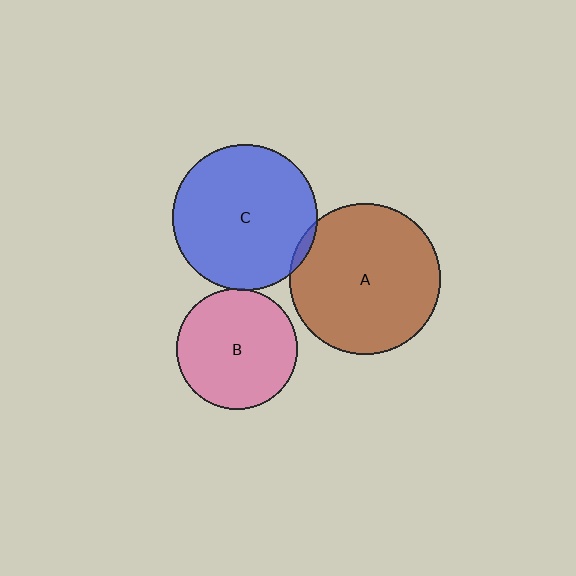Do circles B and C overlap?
Yes.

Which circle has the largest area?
Circle A (brown).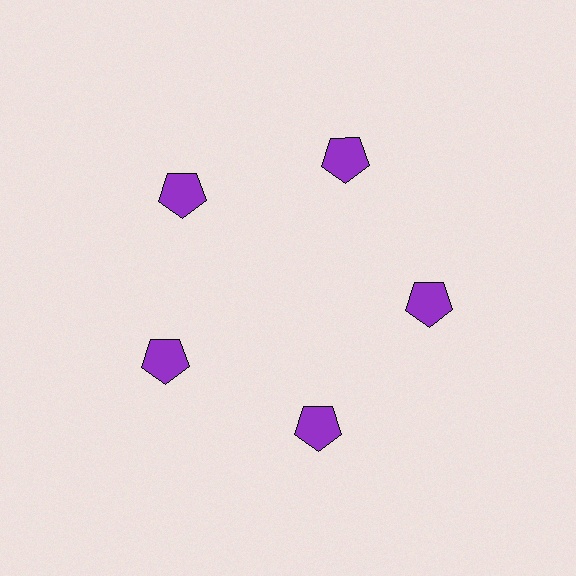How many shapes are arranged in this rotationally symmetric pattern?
There are 5 shapes, arranged in 5 groups of 1.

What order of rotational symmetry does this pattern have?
This pattern has 5-fold rotational symmetry.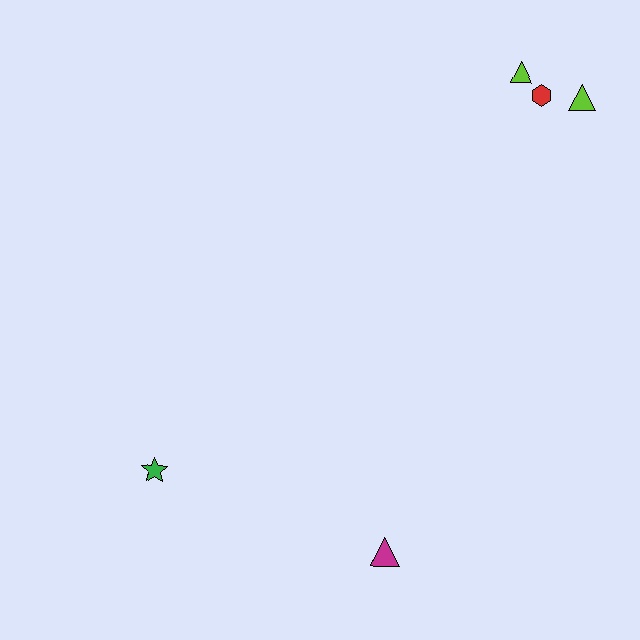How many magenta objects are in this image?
There is 1 magenta object.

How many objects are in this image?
There are 5 objects.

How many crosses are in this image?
There are no crosses.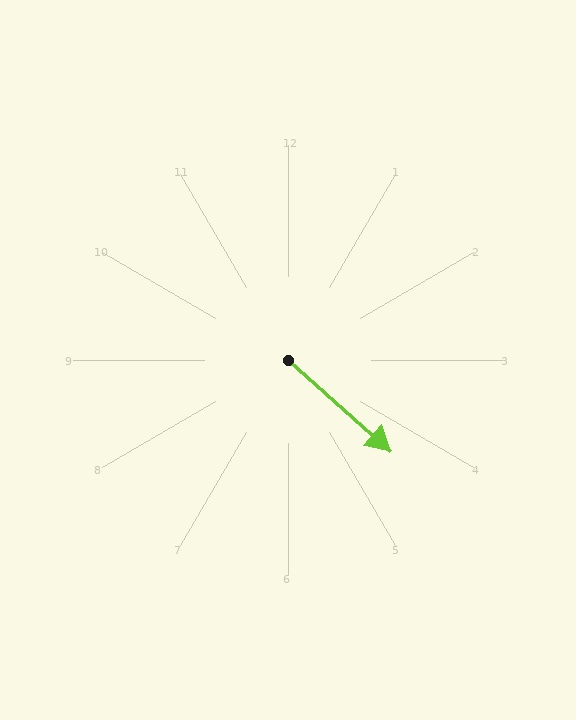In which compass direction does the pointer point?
Southeast.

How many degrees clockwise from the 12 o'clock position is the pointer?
Approximately 132 degrees.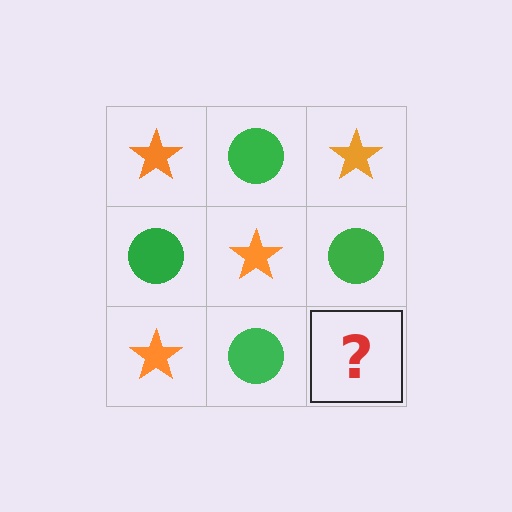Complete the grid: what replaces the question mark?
The question mark should be replaced with an orange star.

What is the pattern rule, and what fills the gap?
The rule is that it alternates orange star and green circle in a checkerboard pattern. The gap should be filled with an orange star.